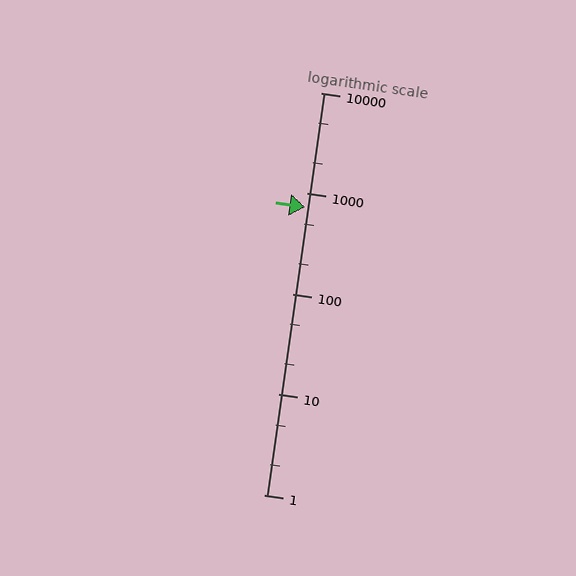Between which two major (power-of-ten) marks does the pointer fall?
The pointer is between 100 and 1000.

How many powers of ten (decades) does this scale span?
The scale spans 4 decades, from 1 to 10000.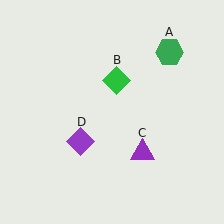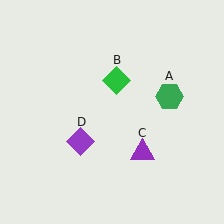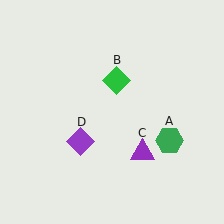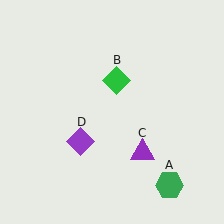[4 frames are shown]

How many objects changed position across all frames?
1 object changed position: green hexagon (object A).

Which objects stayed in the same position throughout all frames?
Green diamond (object B) and purple triangle (object C) and purple diamond (object D) remained stationary.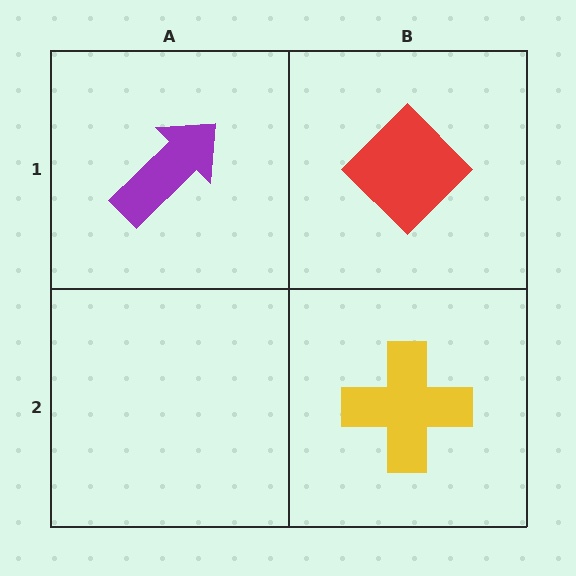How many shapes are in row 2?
1 shape.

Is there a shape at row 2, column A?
No, that cell is empty.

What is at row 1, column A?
A purple arrow.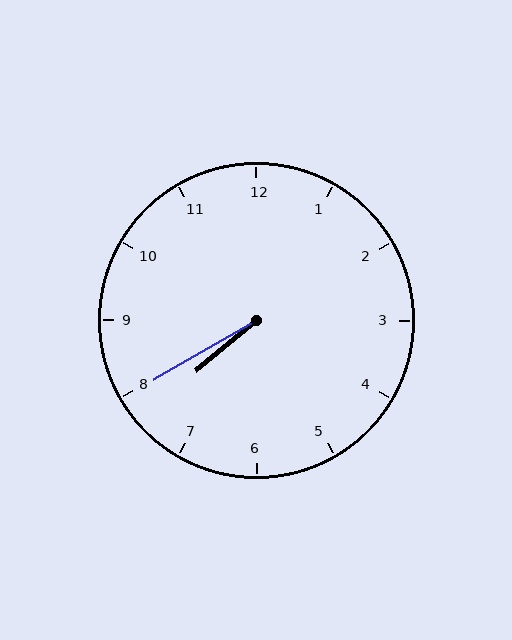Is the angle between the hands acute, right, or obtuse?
It is acute.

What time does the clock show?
7:40.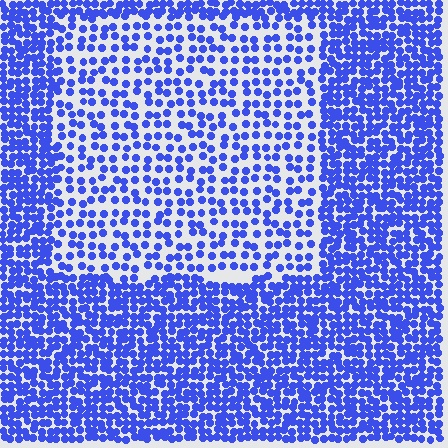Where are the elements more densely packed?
The elements are more densely packed outside the rectangle boundary.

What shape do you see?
I see a rectangle.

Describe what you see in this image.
The image contains small blue elements arranged at two different densities. A rectangle-shaped region is visible where the elements are less densely packed than the surrounding area.